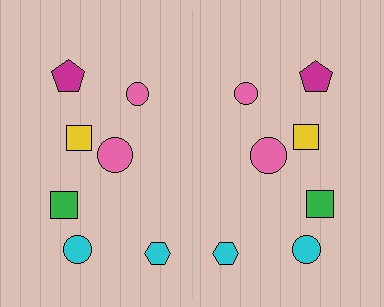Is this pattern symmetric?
Yes, this pattern has bilateral (reflection) symmetry.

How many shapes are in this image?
There are 14 shapes in this image.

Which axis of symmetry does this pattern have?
The pattern has a vertical axis of symmetry running through the center of the image.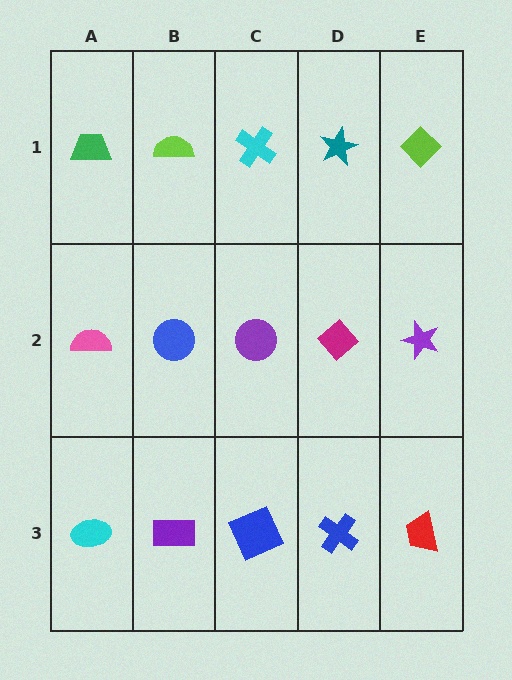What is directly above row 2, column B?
A lime semicircle.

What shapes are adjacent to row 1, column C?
A purple circle (row 2, column C), a lime semicircle (row 1, column B), a teal star (row 1, column D).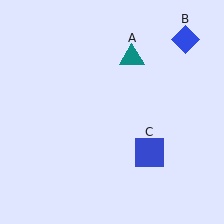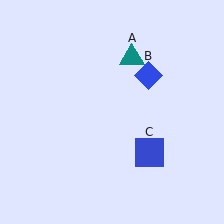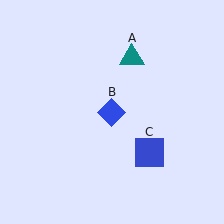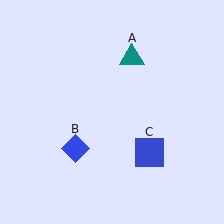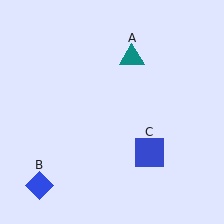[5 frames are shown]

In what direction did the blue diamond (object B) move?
The blue diamond (object B) moved down and to the left.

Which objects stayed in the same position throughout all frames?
Teal triangle (object A) and blue square (object C) remained stationary.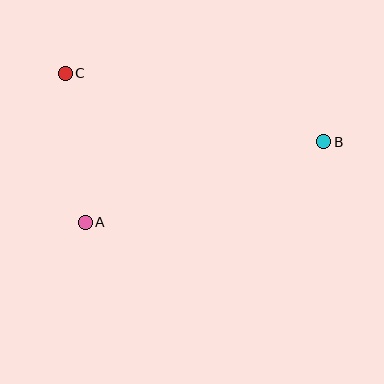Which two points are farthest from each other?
Points B and C are farthest from each other.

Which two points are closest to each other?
Points A and C are closest to each other.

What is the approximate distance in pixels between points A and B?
The distance between A and B is approximately 252 pixels.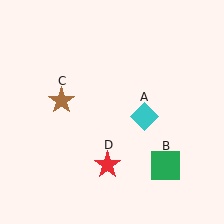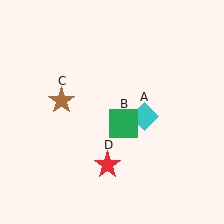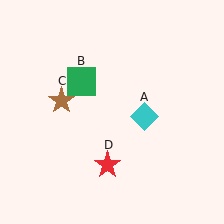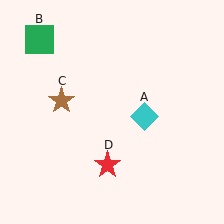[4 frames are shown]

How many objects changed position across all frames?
1 object changed position: green square (object B).